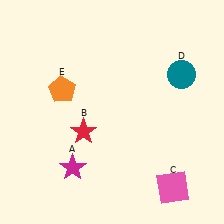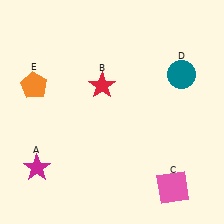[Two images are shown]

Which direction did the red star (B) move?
The red star (B) moved up.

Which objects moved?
The objects that moved are: the magenta star (A), the red star (B), the orange pentagon (E).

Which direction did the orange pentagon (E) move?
The orange pentagon (E) moved left.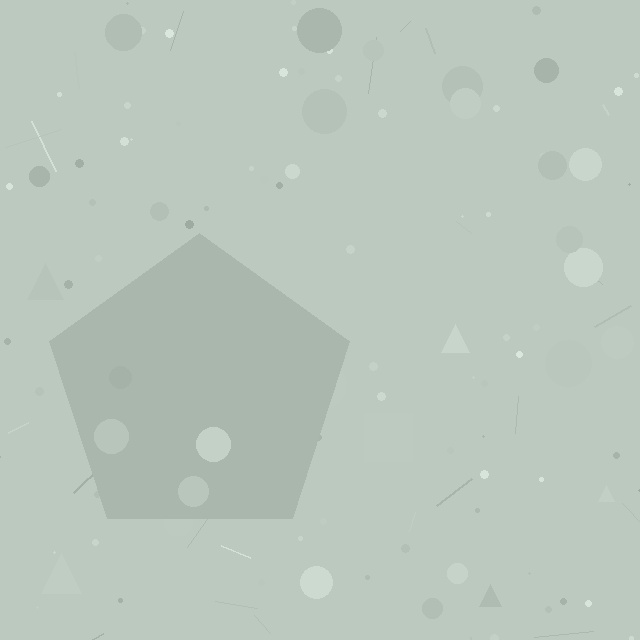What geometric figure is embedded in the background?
A pentagon is embedded in the background.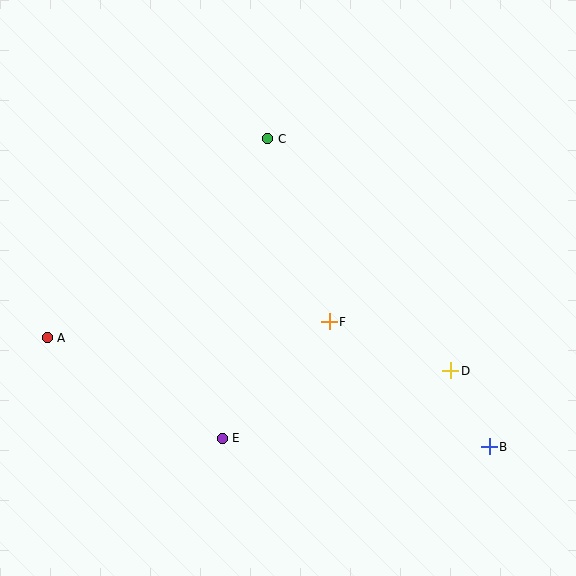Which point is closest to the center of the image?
Point F at (329, 322) is closest to the center.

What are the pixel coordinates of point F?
Point F is at (329, 322).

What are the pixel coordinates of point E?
Point E is at (222, 438).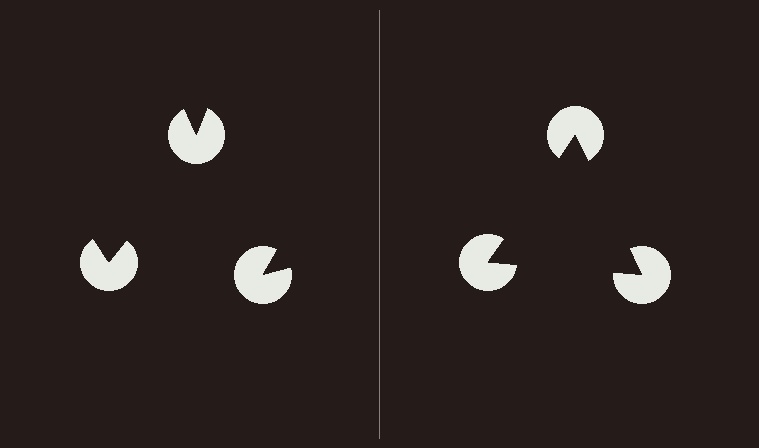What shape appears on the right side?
An illusory triangle.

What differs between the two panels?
The pac-man discs are positioned identically on both sides; only the wedge orientations differ. On the right they align to a triangle; on the left they are misaligned.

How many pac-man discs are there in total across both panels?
6 — 3 on each side.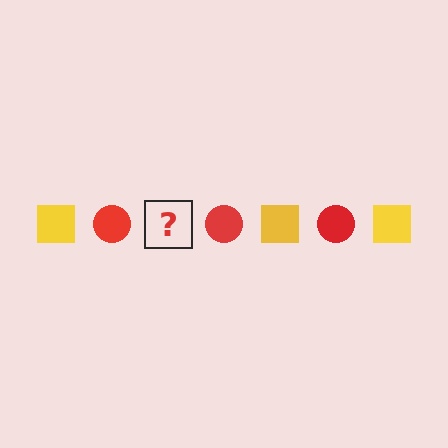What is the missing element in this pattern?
The missing element is a yellow square.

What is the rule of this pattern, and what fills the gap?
The rule is that the pattern alternates between yellow square and red circle. The gap should be filled with a yellow square.